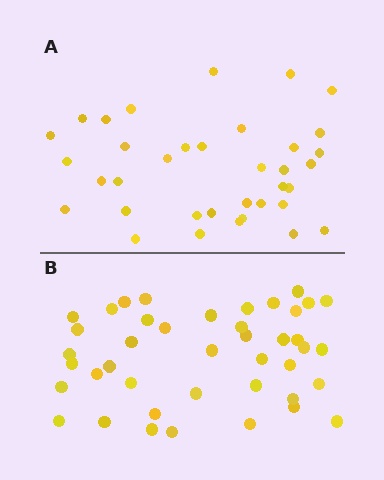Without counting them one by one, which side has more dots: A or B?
Region B (the bottom region) has more dots.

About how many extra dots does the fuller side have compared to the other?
Region B has about 6 more dots than region A.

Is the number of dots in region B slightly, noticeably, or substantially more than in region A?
Region B has only slightly more — the two regions are fairly close. The ratio is roughly 1.2 to 1.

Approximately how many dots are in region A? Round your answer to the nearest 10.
About 40 dots. (The exact count is 36, which rounds to 40.)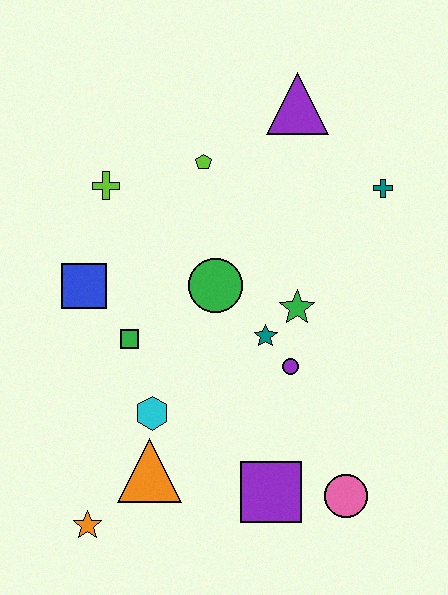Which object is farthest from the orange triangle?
The purple triangle is farthest from the orange triangle.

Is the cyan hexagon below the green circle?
Yes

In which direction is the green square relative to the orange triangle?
The green square is above the orange triangle.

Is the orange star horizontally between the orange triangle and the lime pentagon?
No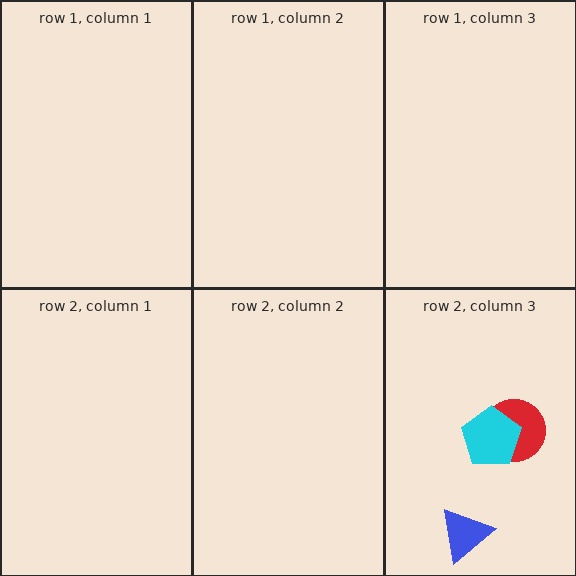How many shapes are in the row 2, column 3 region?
3.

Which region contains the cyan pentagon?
The row 2, column 3 region.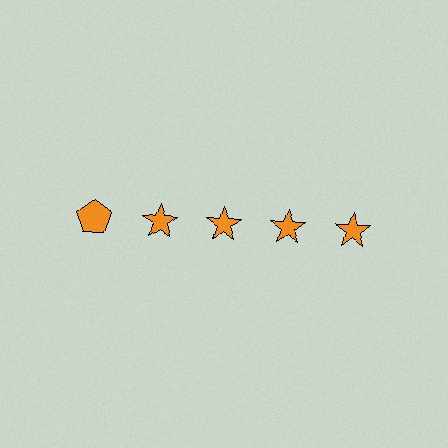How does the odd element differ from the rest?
It has a different shape: pentagon instead of star.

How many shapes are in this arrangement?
There are 5 shapes arranged in a grid pattern.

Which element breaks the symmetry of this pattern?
The orange pentagon in the top row, leftmost column breaks the symmetry. All other shapes are orange stars.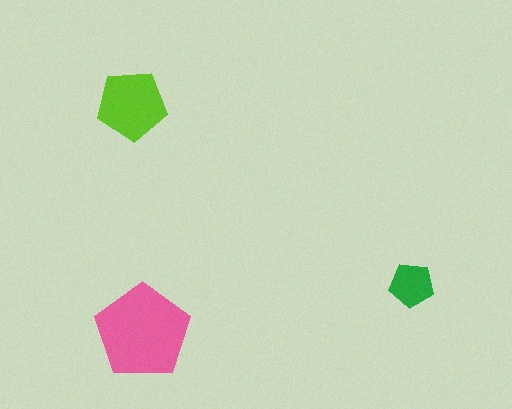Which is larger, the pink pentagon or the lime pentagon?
The pink one.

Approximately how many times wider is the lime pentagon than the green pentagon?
About 1.5 times wider.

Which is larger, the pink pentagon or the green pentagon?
The pink one.